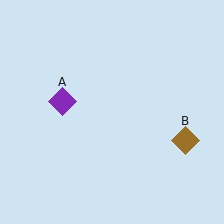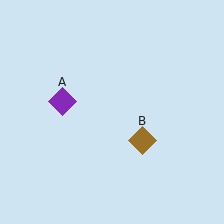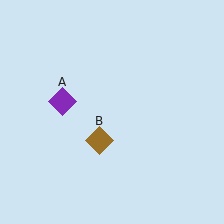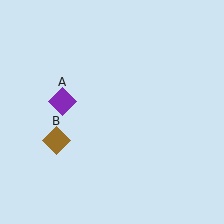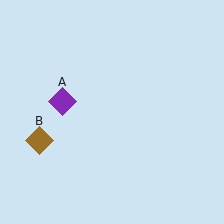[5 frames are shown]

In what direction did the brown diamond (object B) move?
The brown diamond (object B) moved left.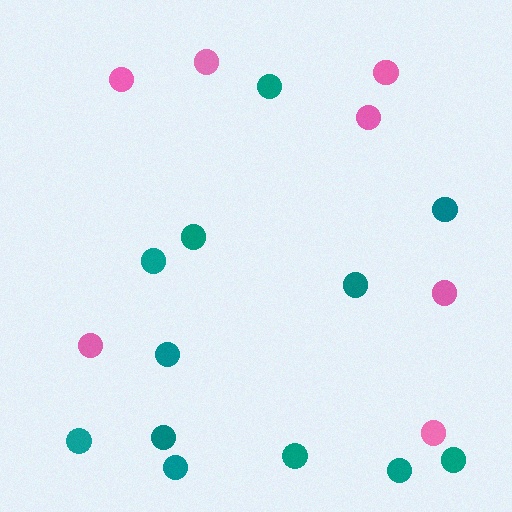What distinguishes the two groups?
There are 2 groups: one group of pink circles (7) and one group of teal circles (12).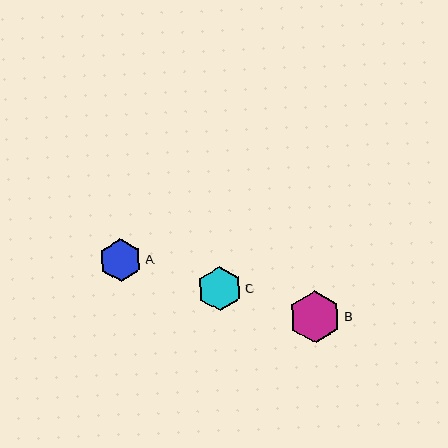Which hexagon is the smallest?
Hexagon A is the smallest with a size of approximately 43 pixels.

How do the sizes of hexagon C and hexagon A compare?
Hexagon C and hexagon A are approximately the same size.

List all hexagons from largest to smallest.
From largest to smallest: B, C, A.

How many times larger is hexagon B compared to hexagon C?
Hexagon B is approximately 1.2 times the size of hexagon C.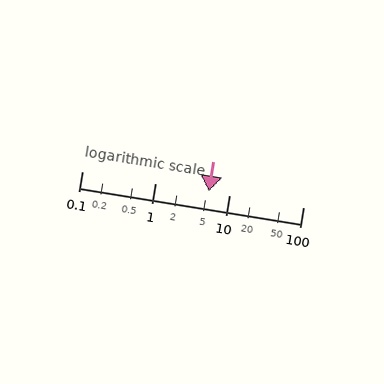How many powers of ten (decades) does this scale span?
The scale spans 3 decades, from 0.1 to 100.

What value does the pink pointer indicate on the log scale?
The pointer indicates approximately 5.3.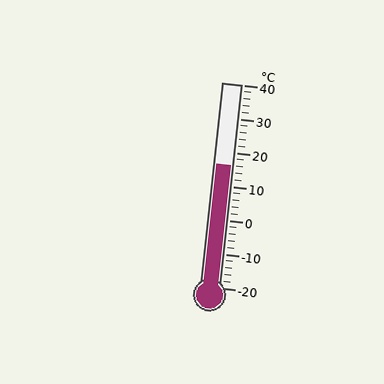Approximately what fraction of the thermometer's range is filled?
The thermometer is filled to approximately 60% of its range.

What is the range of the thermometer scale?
The thermometer scale ranges from -20°C to 40°C.